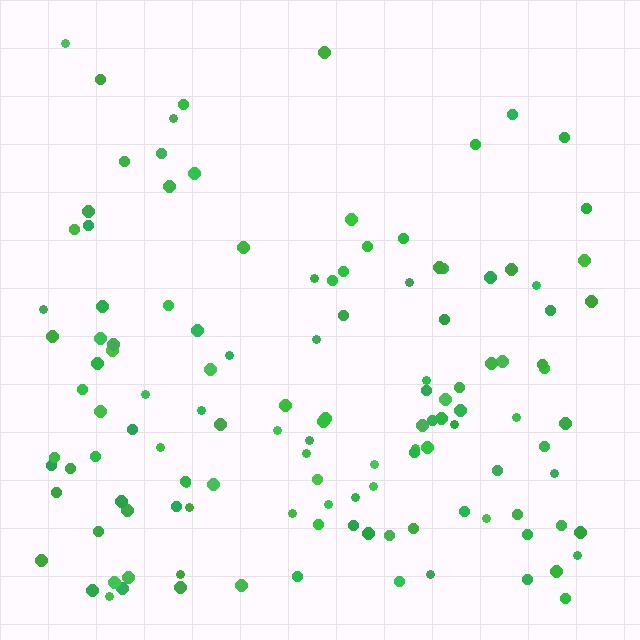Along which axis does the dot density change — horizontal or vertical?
Vertical.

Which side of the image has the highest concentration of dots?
The bottom.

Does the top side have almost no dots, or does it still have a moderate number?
Still a moderate number, just noticeably fewer than the bottom.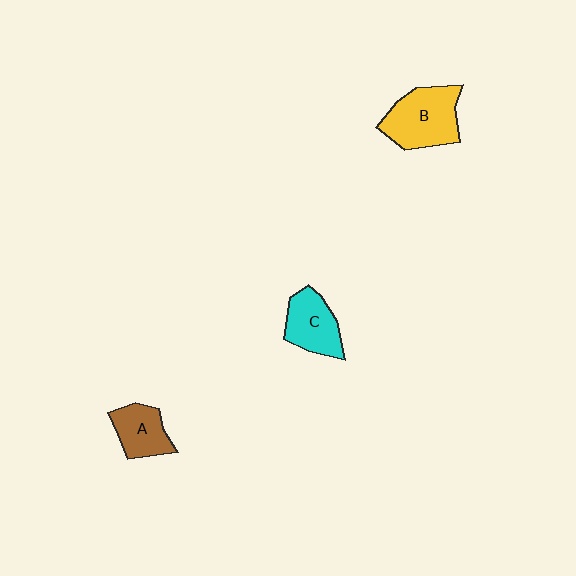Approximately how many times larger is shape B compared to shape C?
Approximately 1.4 times.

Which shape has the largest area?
Shape B (yellow).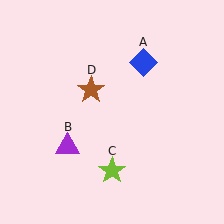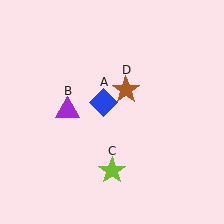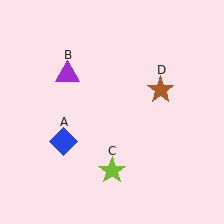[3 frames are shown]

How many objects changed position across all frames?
3 objects changed position: blue diamond (object A), purple triangle (object B), brown star (object D).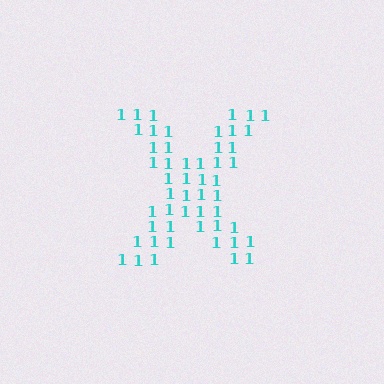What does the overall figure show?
The overall figure shows the letter X.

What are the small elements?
The small elements are digit 1's.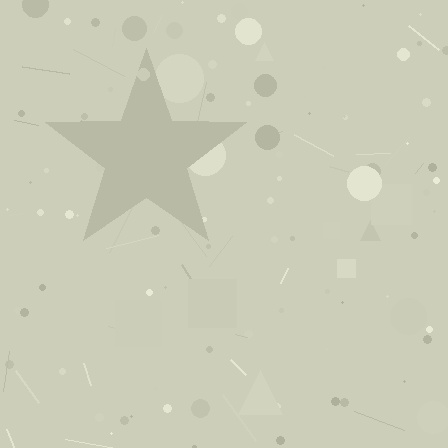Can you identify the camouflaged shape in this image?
The camouflaged shape is a star.